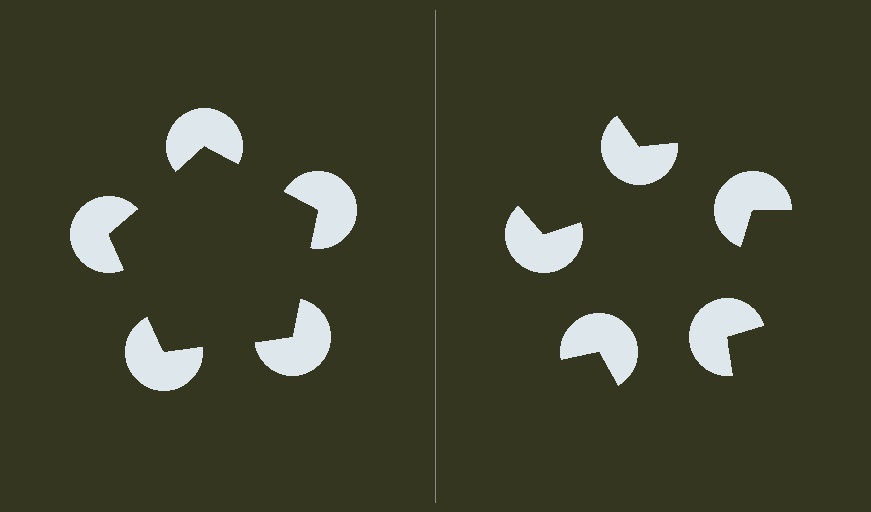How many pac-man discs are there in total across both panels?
10 — 5 on each side.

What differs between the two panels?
The pac-man discs are positioned identically on both sides; only the wedge orientations differ. On the left they align to a pentagon; on the right they are misaligned.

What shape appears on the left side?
An illusory pentagon.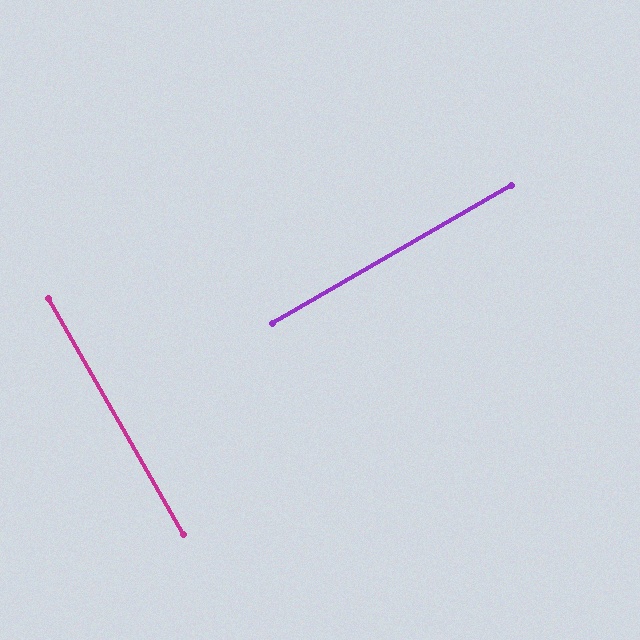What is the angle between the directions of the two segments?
Approximately 90 degrees.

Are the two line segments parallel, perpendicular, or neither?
Perpendicular — they meet at approximately 90°.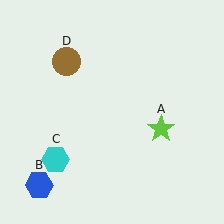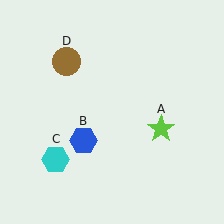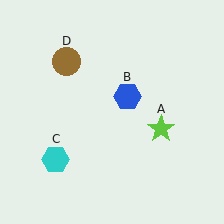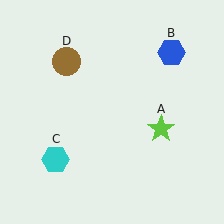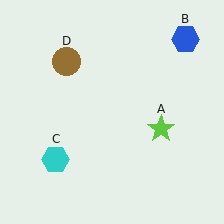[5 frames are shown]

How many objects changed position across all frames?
1 object changed position: blue hexagon (object B).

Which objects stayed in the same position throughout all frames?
Lime star (object A) and cyan hexagon (object C) and brown circle (object D) remained stationary.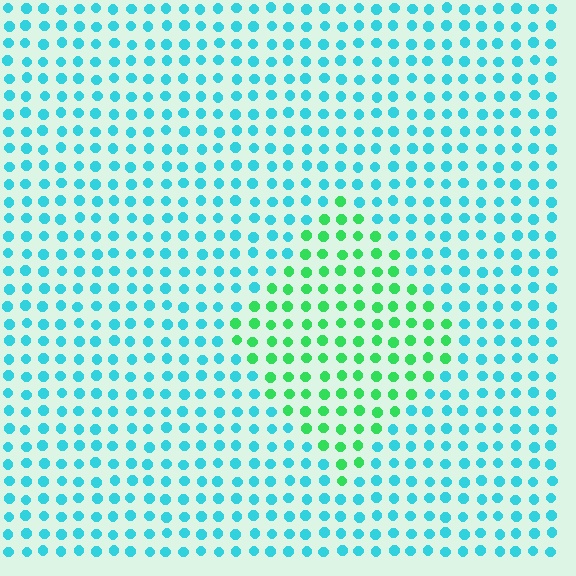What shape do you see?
I see a diamond.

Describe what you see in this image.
The image is filled with small cyan elements in a uniform arrangement. A diamond-shaped region is visible where the elements are tinted to a slightly different hue, forming a subtle color boundary.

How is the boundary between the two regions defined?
The boundary is defined purely by a slight shift in hue (about 51 degrees). Spacing, size, and orientation are identical on both sides.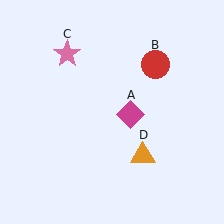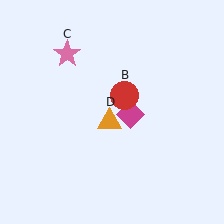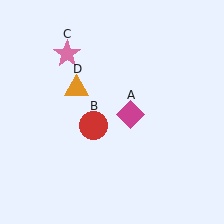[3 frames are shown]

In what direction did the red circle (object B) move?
The red circle (object B) moved down and to the left.